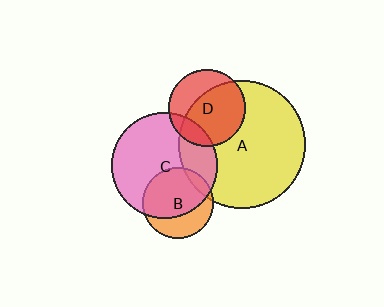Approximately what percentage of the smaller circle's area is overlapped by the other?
Approximately 65%.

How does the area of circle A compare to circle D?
Approximately 2.8 times.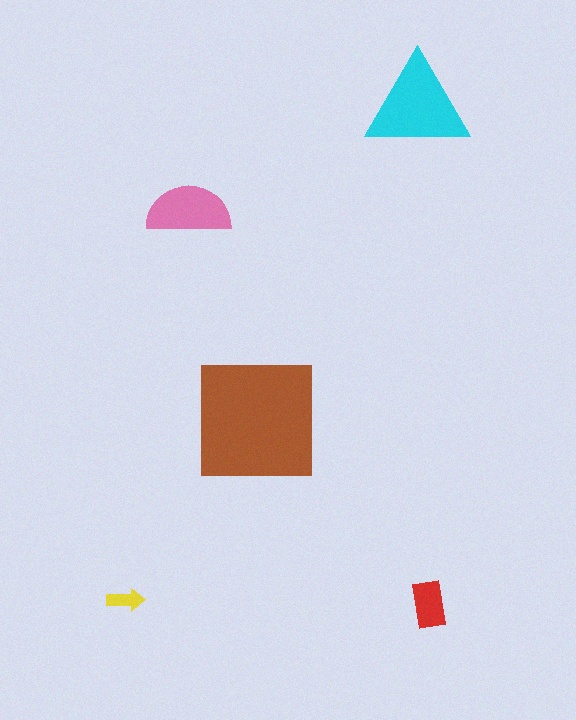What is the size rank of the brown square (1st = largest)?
1st.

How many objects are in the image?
There are 5 objects in the image.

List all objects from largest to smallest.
The brown square, the cyan triangle, the pink semicircle, the red rectangle, the yellow arrow.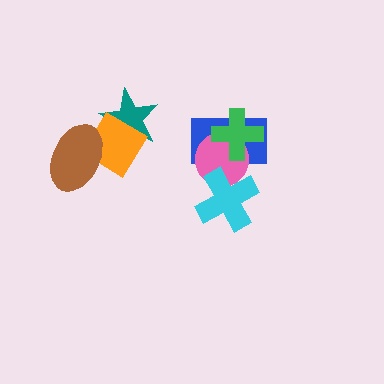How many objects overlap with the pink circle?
3 objects overlap with the pink circle.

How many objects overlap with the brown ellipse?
1 object overlaps with the brown ellipse.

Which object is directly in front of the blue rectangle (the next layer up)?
The pink circle is directly in front of the blue rectangle.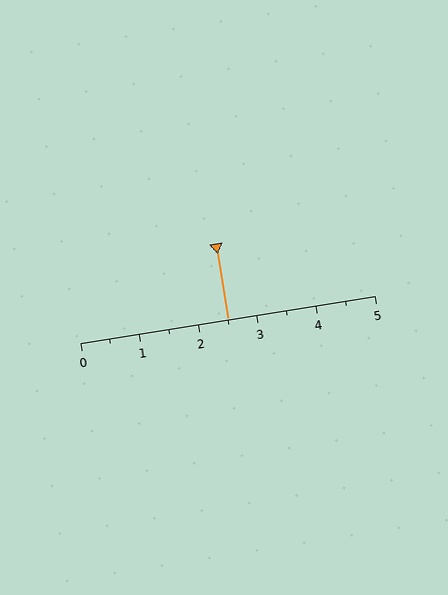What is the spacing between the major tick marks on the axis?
The major ticks are spaced 1 apart.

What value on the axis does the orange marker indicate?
The marker indicates approximately 2.5.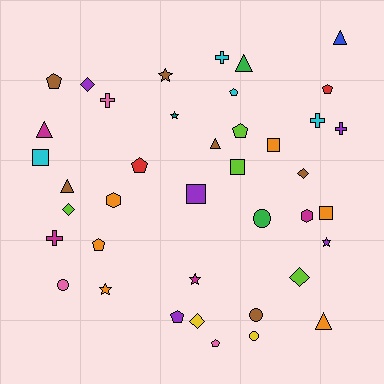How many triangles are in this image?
There are 6 triangles.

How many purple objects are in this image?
There are 5 purple objects.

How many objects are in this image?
There are 40 objects.